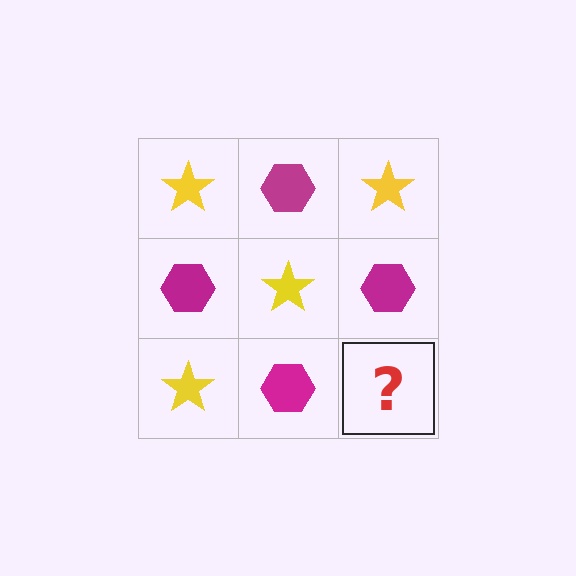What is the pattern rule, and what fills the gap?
The rule is that it alternates yellow star and magenta hexagon in a checkerboard pattern. The gap should be filled with a yellow star.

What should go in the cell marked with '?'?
The missing cell should contain a yellow star.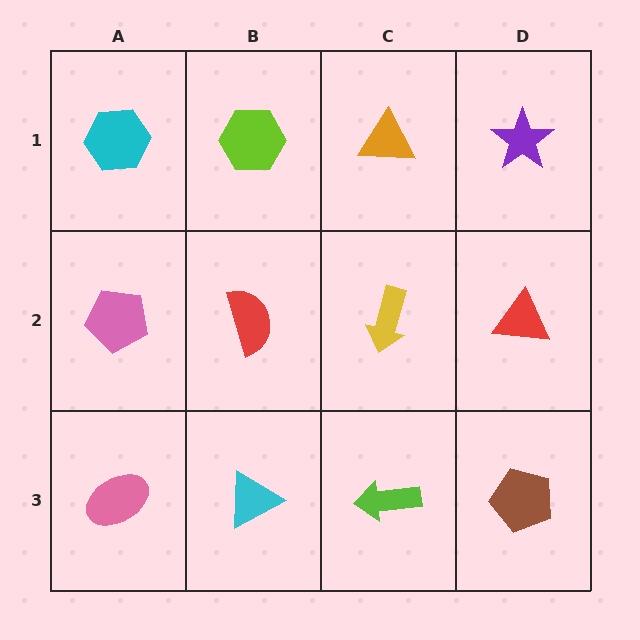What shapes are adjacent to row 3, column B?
A red semicircle (row 2, column B), a pink ellipse (row 3, column A), a lime arrow (row 3, column C).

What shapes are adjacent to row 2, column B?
A lime hexagon (row 1, column B), a cyan triangle (row 3, column B), a pink pentagon (row 2, column A), a yellow arrow (row 2, column C).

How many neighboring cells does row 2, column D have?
3.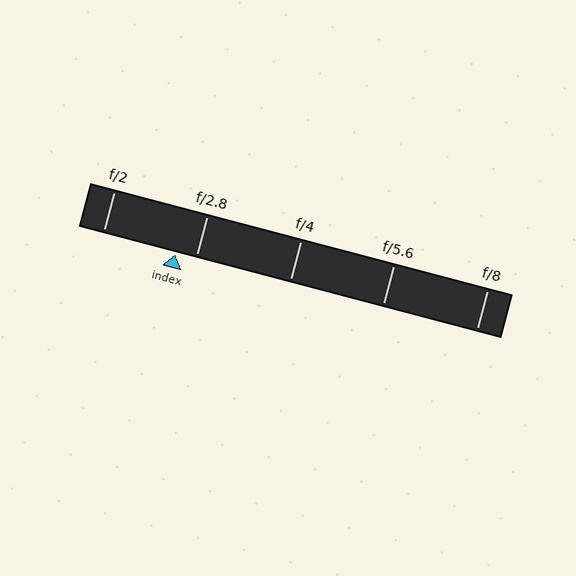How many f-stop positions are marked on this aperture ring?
There are 5 f-stop positions marked.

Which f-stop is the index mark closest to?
The index mark is closest to f/2.8.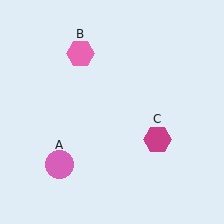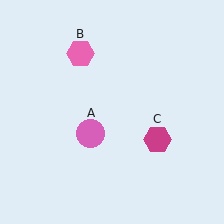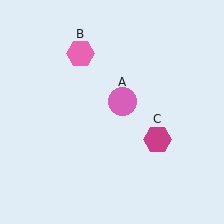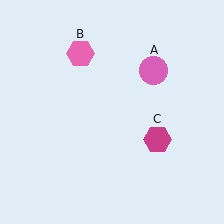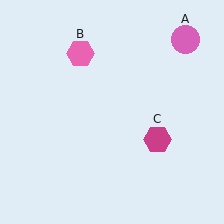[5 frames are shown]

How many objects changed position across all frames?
1 object changed position: pink circle (object A).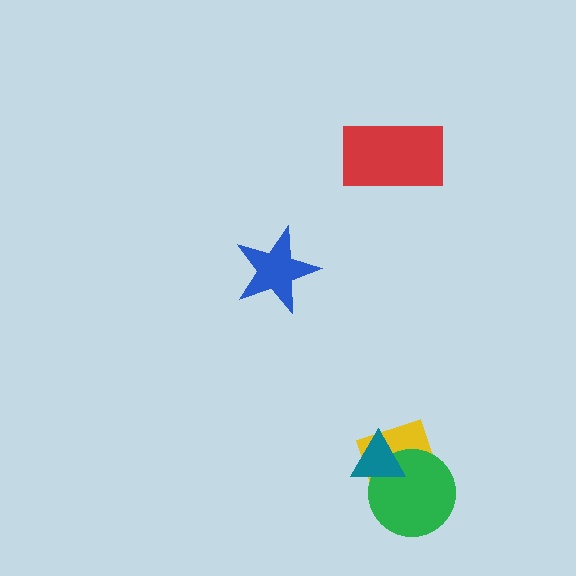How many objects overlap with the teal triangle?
2 objects overlap with the teal triangle.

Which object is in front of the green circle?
The teal triangle is in front of the green circle.